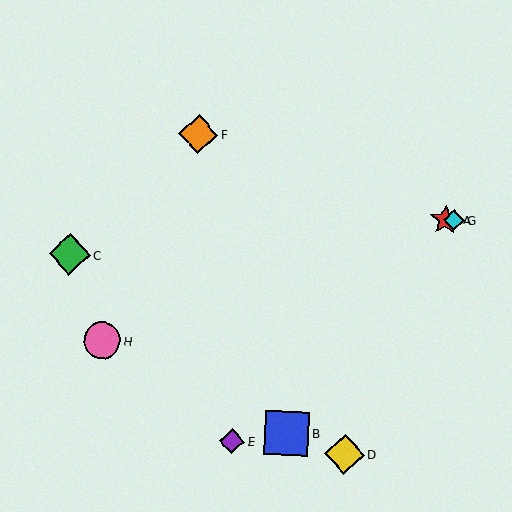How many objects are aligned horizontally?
2 objects (A, G) are aligned horizontally.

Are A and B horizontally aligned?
No, A is at y≈220 and B is at y≈433.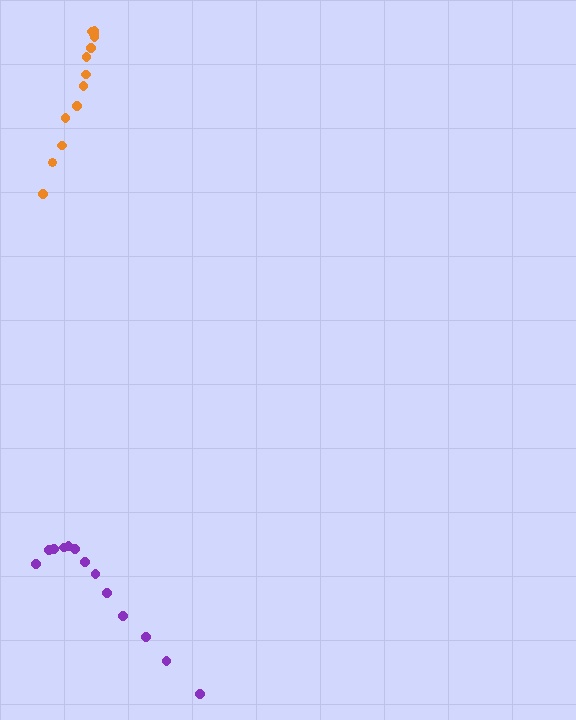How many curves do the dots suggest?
There are 2 distinct paths.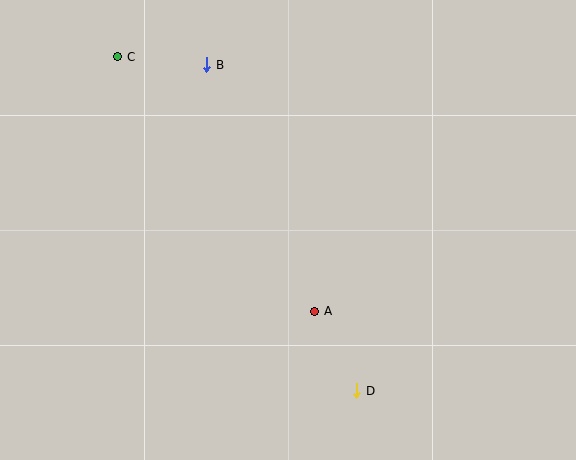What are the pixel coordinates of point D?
Point D is at (357, 391).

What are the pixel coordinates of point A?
Point A is at (315, 311).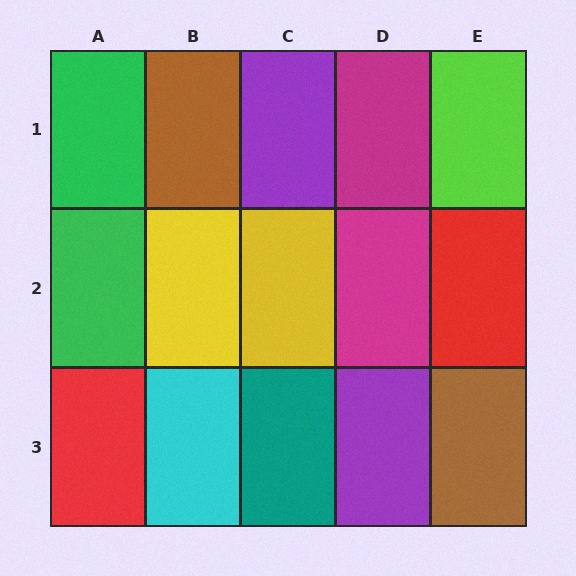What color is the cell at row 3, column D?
Purple.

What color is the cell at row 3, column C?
Teal.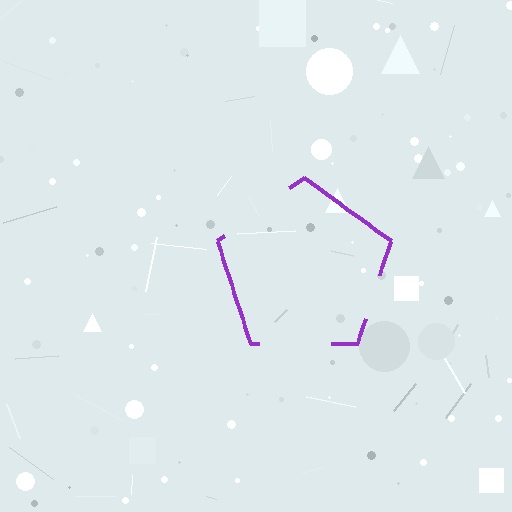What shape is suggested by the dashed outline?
The dashed outline suggests a pentagon.